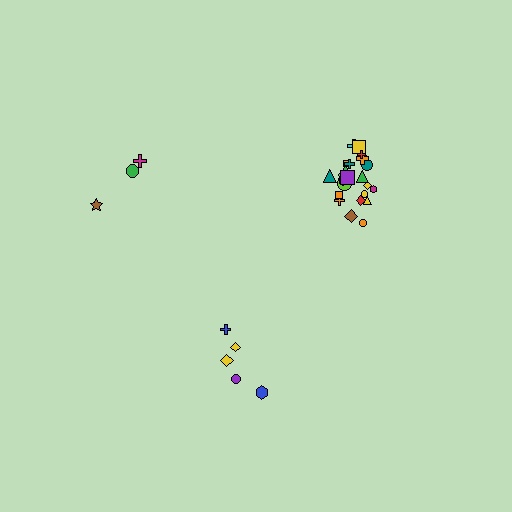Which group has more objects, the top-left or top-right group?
The top-right group.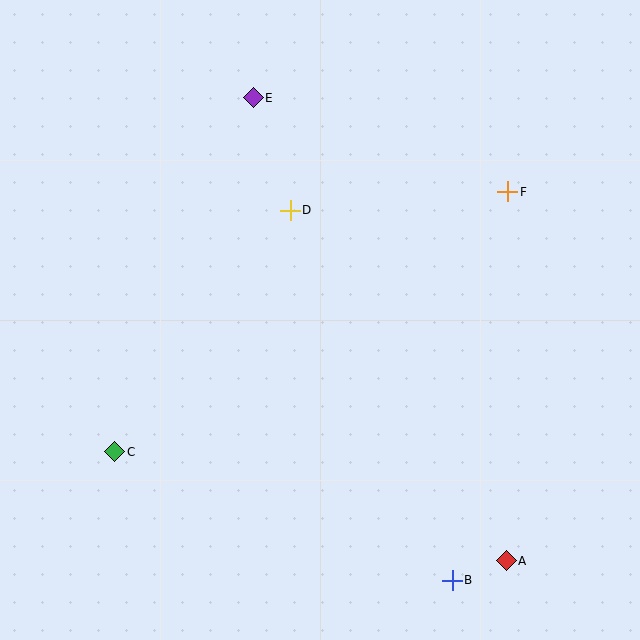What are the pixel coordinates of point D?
Point D is at (290, 210).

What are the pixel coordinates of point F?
Point F is at (508, 192).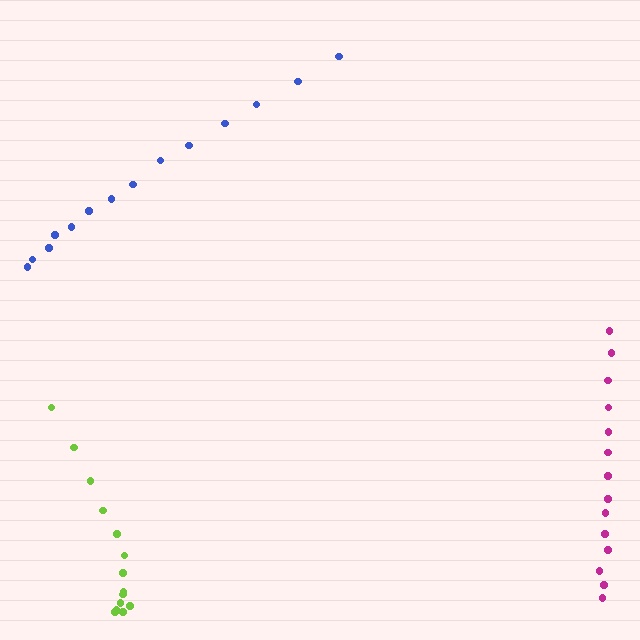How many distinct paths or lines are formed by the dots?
There are 3 distinct paths.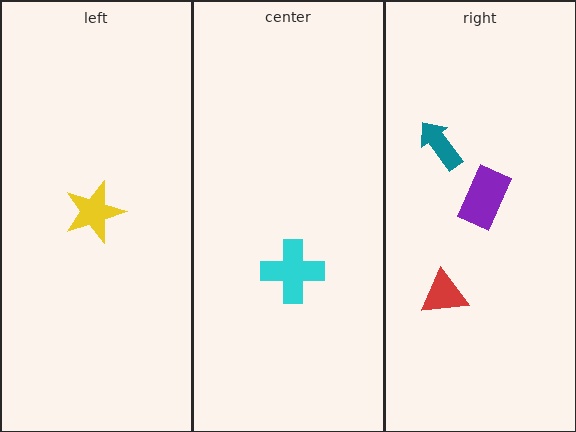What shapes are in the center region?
The cyan cross.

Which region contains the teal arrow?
The right region.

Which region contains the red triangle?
The right region.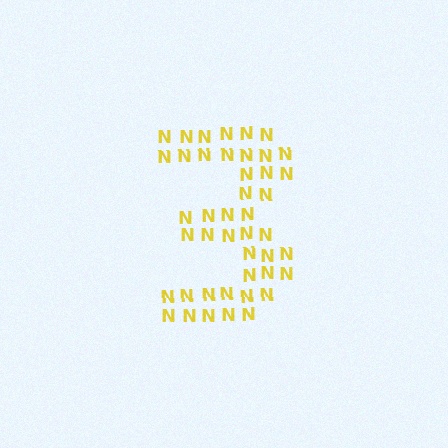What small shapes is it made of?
It is made of small letter N's.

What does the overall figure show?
The overall figure shows the digit 3.